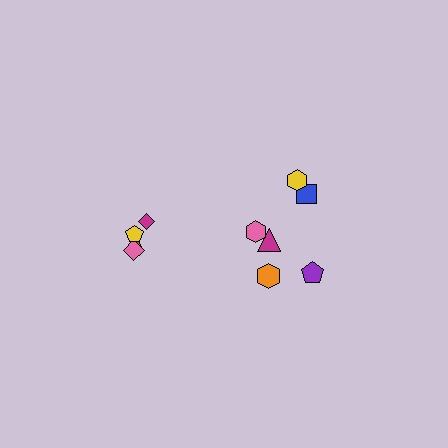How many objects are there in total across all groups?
There are 10 objects.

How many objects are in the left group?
There are 4 objects.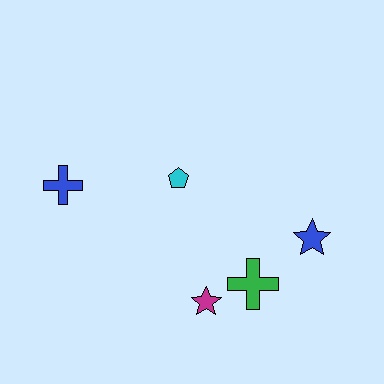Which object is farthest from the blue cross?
The blue star is farthest from the blue cross.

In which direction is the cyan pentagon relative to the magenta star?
The cyan pentagon is above the magenta star.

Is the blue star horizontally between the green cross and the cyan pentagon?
No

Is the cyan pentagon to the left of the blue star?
Yes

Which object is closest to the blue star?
The green cross is closest to the blue star.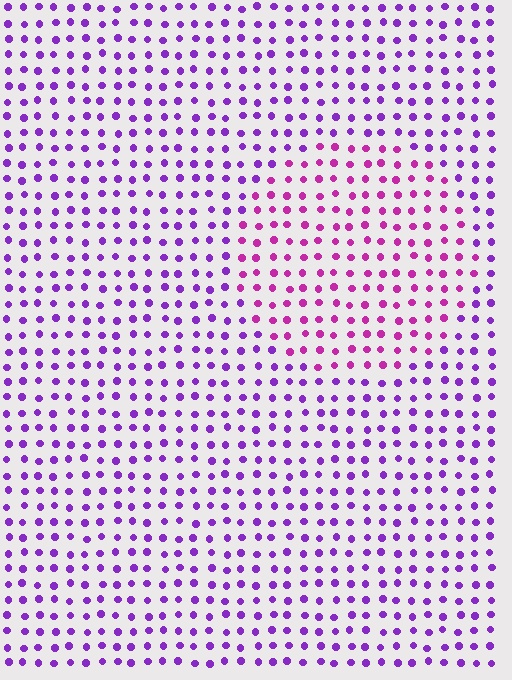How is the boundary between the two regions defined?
The boundary is defined purely by a slight shift in hue (about 34 degrees). Spacing, size, and orientation are identical on both sides.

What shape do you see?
I see a circle.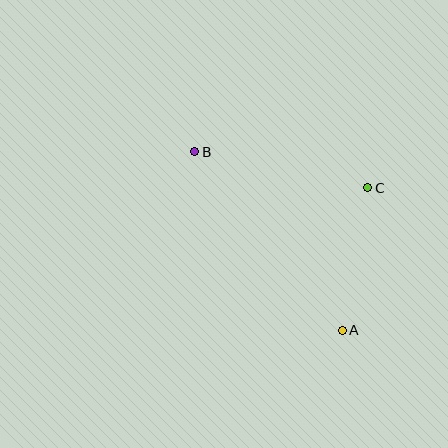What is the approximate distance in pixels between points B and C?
The distance between B and C is approximately 177 pixels.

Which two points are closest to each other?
Points A and C are closest to each other.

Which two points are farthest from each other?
Points A and B are farthest from each other.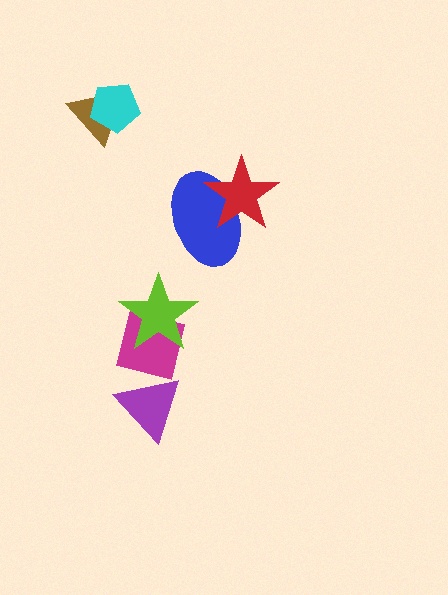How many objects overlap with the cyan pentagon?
1 object overlaps with the cyan pentagon.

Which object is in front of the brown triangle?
The cyan pentagon is in front of the brown triangle.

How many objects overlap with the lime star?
1 object overlaps with the lime star.